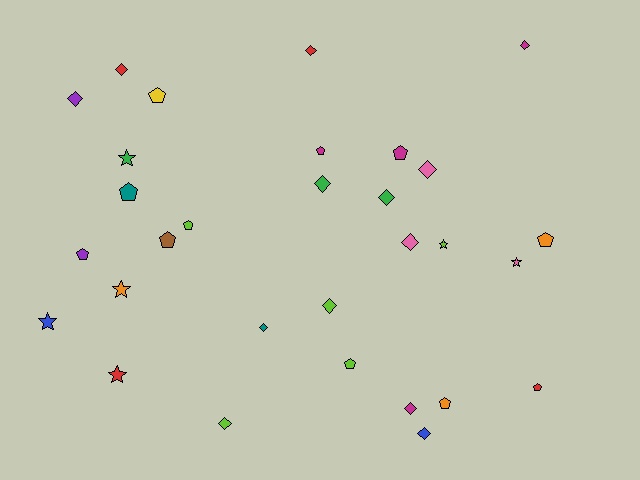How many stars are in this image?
There are 6 stars.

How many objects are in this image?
There are 30 objects.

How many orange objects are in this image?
There are 3 orange objects.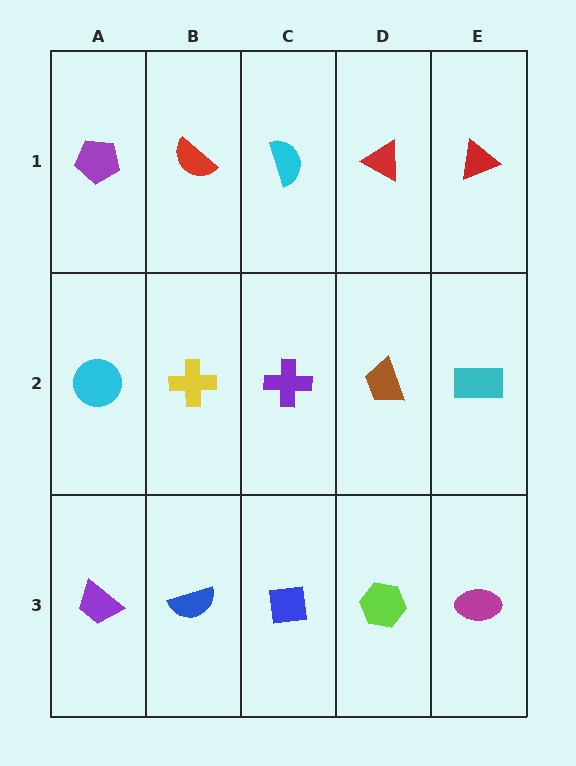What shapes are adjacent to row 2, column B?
A red semicircle (row 1, column B), a blue semicircle (row 3, column B), a cyan circle (row 2, column A), a purple cross (row 2, column C).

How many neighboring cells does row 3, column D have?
3.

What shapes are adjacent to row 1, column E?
A cyan rectangle (row 2, column E), a red triangle (row 1, column D).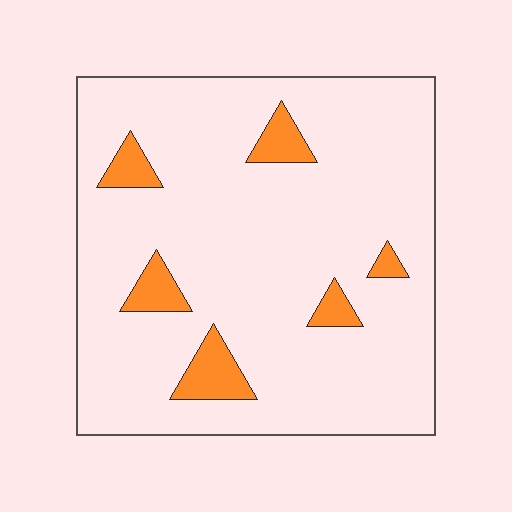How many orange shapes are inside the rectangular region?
6.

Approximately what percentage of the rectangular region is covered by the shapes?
Approximately 10%.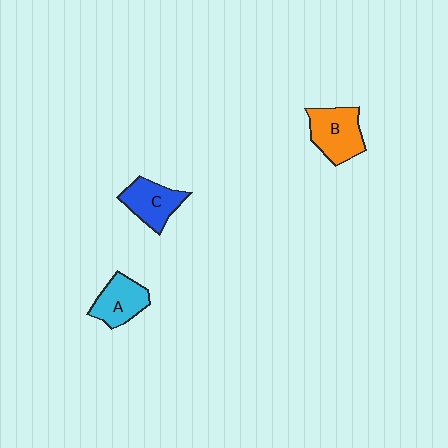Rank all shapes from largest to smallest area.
From largest to smallest: B (orange), A (cyan), C (blue).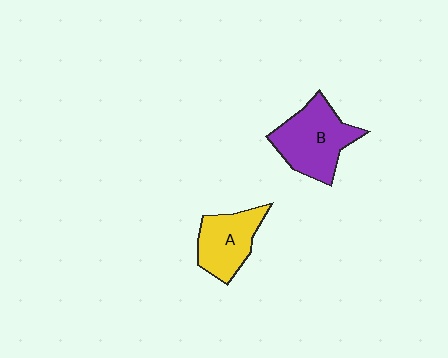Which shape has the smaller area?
Shape A (yellow).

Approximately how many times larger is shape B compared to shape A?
Approximately 1.3 times.